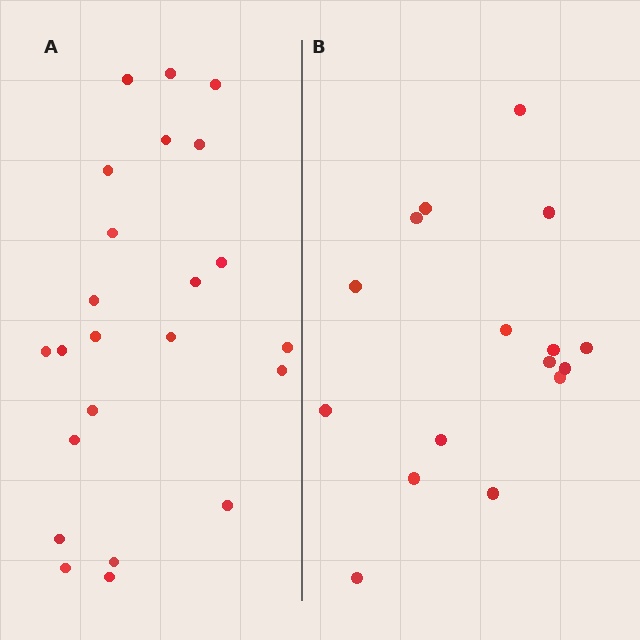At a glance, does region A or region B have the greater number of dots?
Region A (the left region) has more dots.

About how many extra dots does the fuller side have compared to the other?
Region A has roughly 8 or so more dots than region B.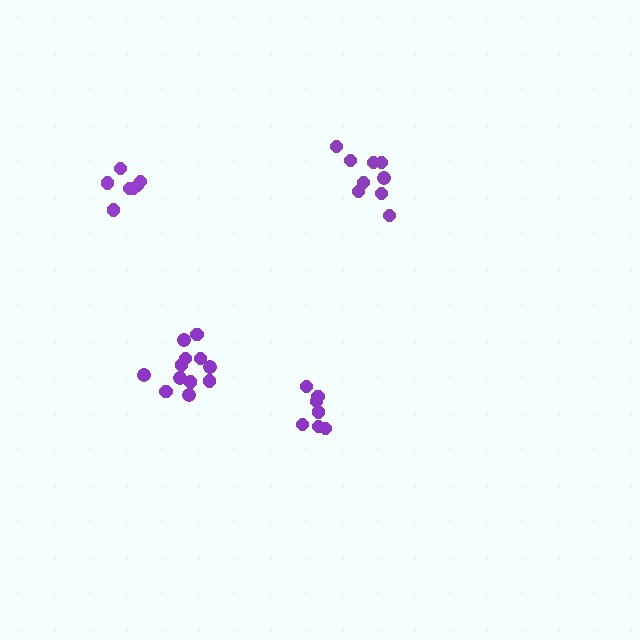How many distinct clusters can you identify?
There are 4 distinct clusters.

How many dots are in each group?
Group 1: 9 dots, Group 2: 12 dots, Group 3: 7 dots, Group 4: 7 dots (35 total).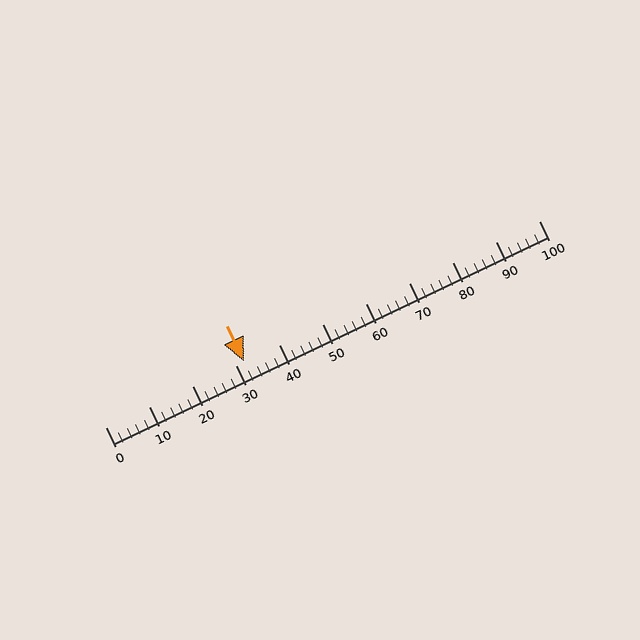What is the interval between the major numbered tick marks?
The major tick marks are spaced 10 units apart.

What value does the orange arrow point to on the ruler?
The orange arrow points to approximately 32.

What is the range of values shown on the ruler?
The ruler shows values from 0 to 100.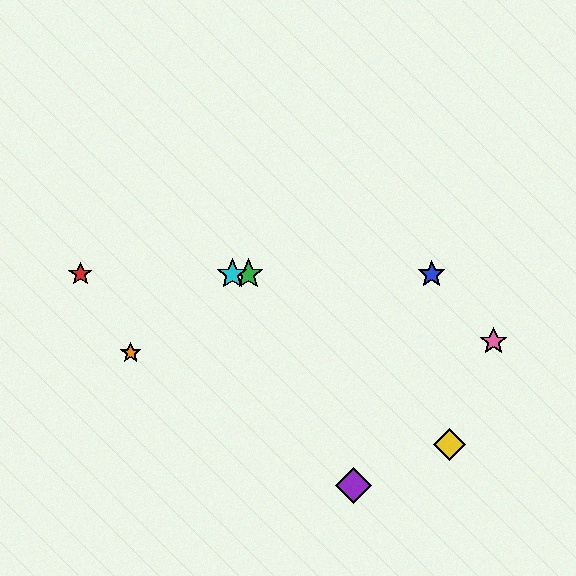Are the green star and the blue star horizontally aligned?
Yes, both are at y≈274.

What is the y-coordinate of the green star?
The green star is at y≈274.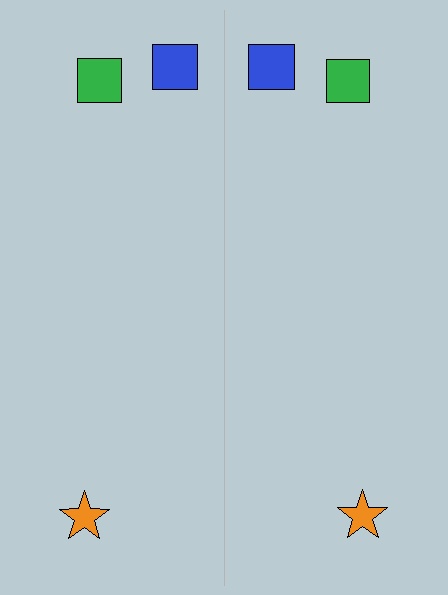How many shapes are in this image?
There are 6 shapes in this image.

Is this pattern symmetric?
Yes, this pattern has bilateral (reflection) symmetry.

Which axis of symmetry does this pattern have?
The pattern has a vertical axis of symmetry running through the center of the image.